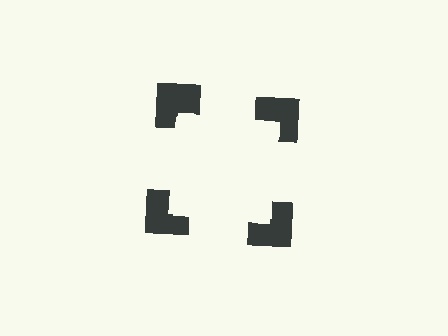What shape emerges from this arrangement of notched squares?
An illusory square — its edges are inferred from the aligned wedge cuts in the notched squares, not physically drawn.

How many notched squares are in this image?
There are 4 — one at each vertex of the illusory square.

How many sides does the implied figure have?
4 sides.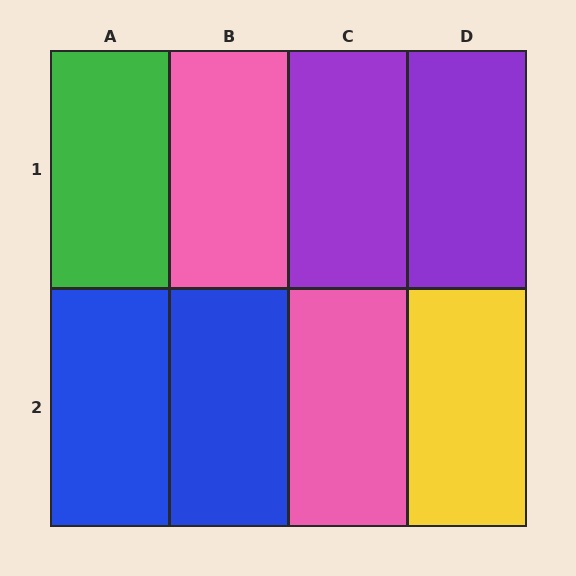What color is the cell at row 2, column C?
Pink.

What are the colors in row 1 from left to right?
Green, pink, purple, purple.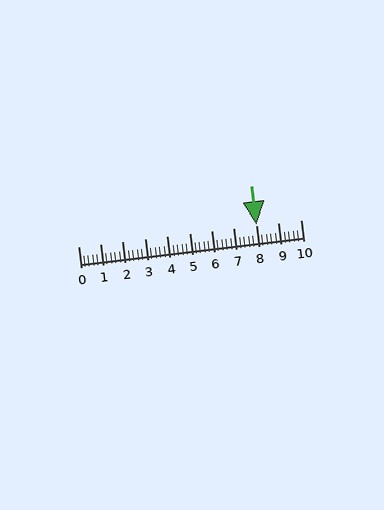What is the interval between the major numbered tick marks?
The major tick marks are spaced 1 units apart.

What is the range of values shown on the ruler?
The ruler shows values from 0 to 10.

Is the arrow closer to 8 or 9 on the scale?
The arrow is closer to 8.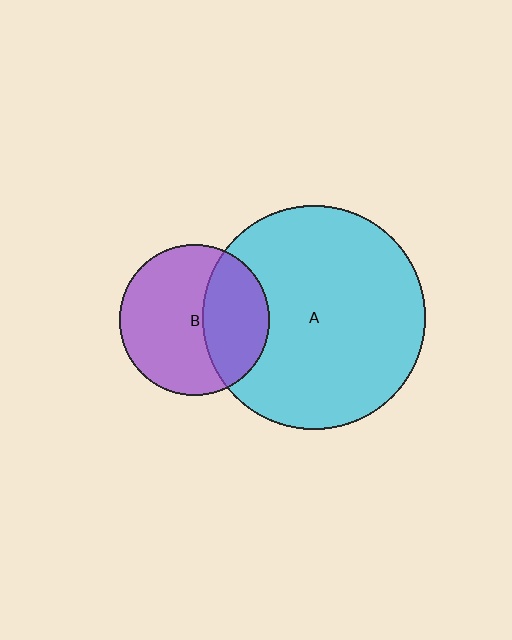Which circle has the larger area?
Circle A (cyan).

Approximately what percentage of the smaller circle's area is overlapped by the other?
Approximately 35%.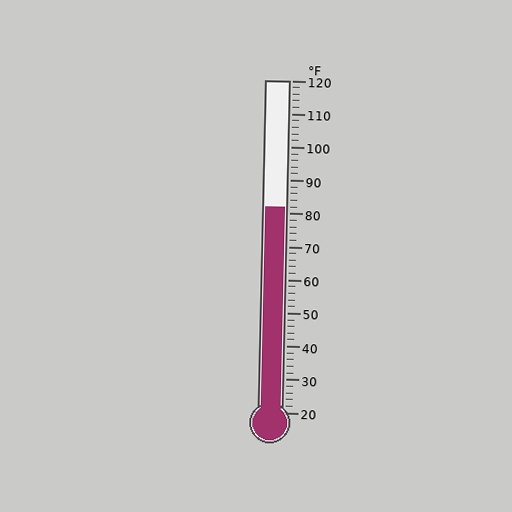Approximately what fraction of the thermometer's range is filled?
The thermometer is filled to approximately 60% of its range.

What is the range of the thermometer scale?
The thermometer scale ranges from 20°F to 120°F.